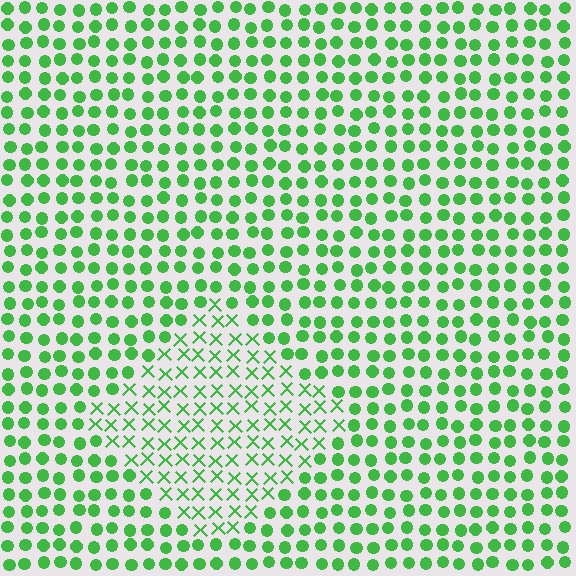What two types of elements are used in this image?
The image uses X marks inside the diamond region and circles outside it.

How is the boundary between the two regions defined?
The boundary is defined by a change in element shape: X marks inside vs. circles outside. All elements share the same color and spacing.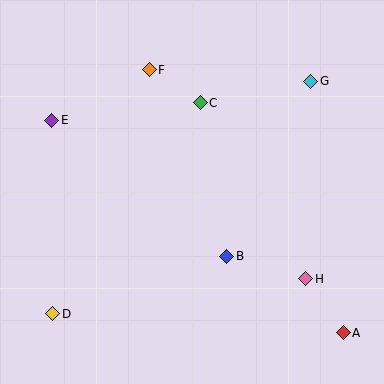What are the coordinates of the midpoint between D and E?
The midpoint between D and E is at (52, 217).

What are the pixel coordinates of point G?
Point G is at (311, 81).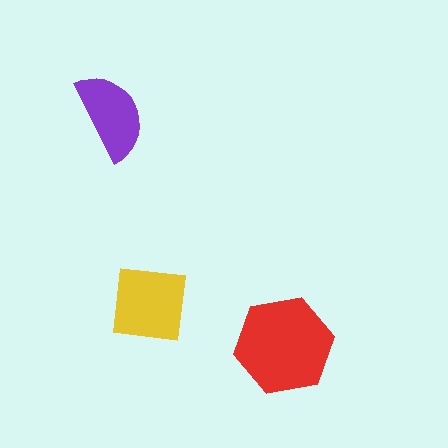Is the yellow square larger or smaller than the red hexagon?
Smaller.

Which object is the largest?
The red hexagon.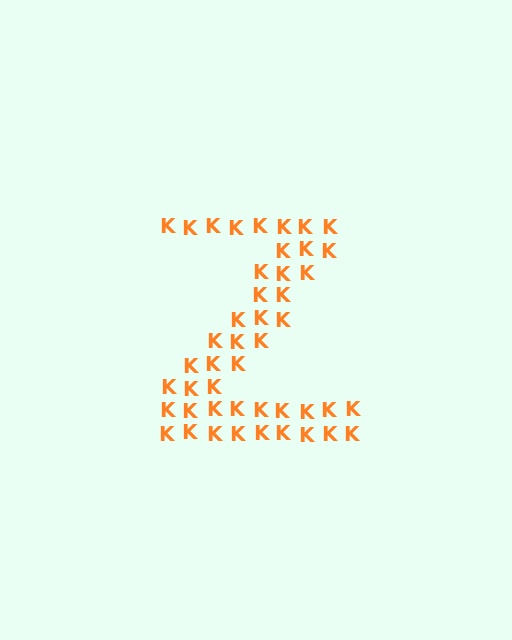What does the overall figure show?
The overall figure shows the letter Z.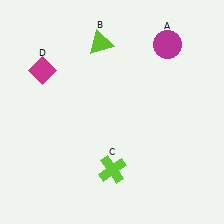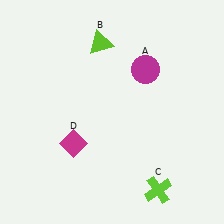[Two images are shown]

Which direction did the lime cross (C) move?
The lime cross (C) moved right.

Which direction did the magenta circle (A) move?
The magenta circle (A) moved down.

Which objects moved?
The objects that moved are: the magenta circle (A), the lime cross (C), the magenta diamond (D).